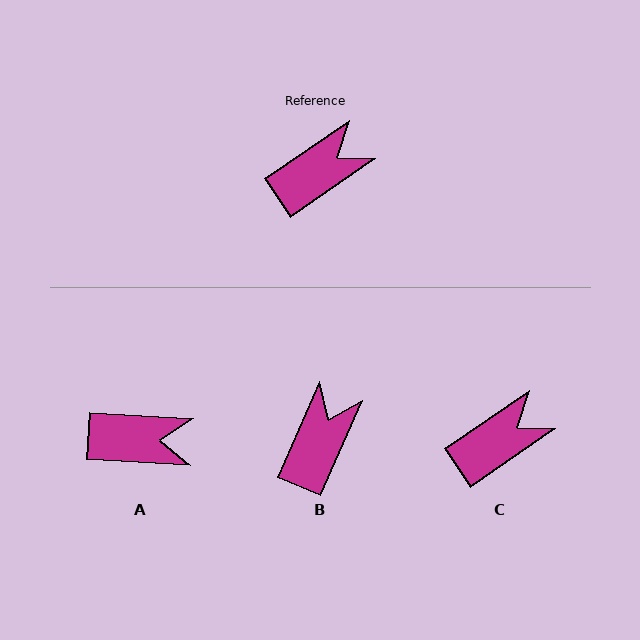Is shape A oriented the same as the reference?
No, it is off by about 38 degrees.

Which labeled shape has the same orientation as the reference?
C.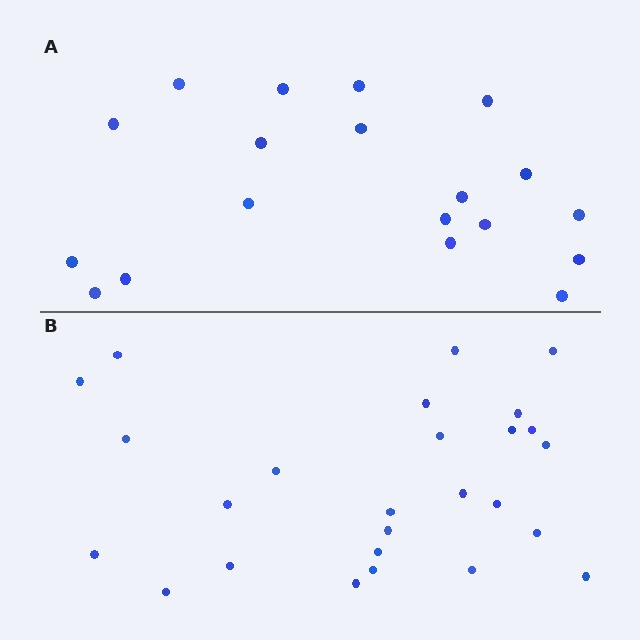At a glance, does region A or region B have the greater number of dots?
Region B (the bottom region) has more dots.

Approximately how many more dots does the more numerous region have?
Region B has roughly 8 or so more dots than region A.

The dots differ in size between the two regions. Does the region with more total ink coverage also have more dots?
No. Region A has more total ink coverage because its dots are larger, but region B actually contains more individual dots. Total area can be misleading — the number of items is what matters here.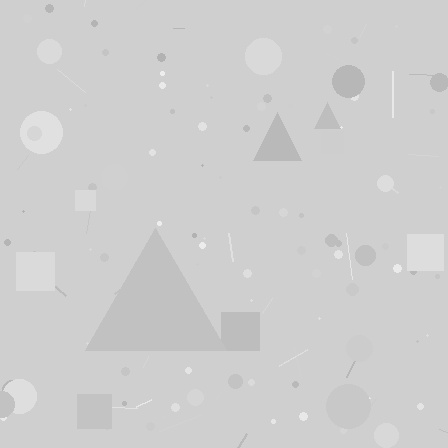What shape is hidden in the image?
A triangle is hidden in the image.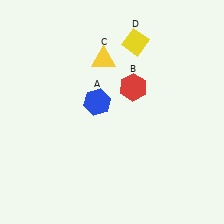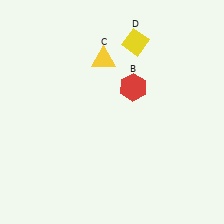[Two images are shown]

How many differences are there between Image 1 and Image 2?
There is 1 difference between the two images.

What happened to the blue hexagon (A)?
The blue hexagon (A) was removed in Image 2. It was in the top-left area of Image 1.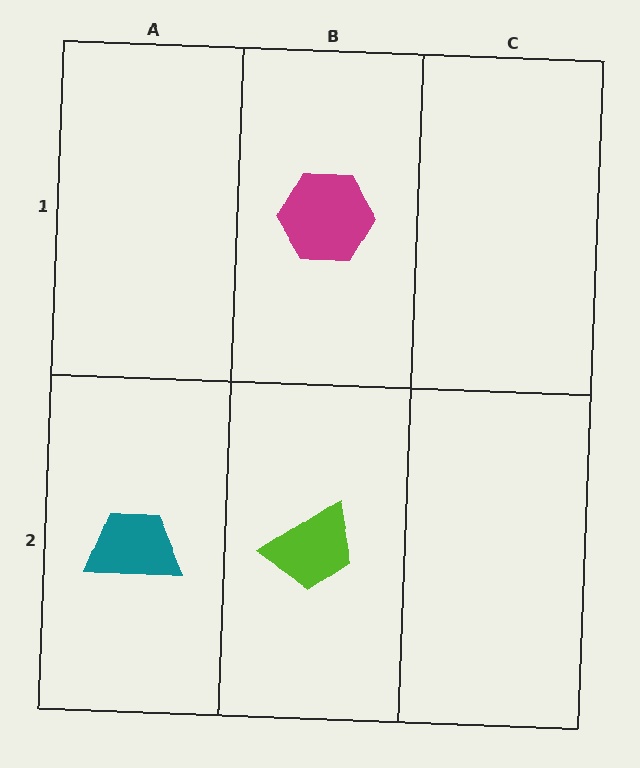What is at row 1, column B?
A magenta hexagon.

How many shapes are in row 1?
1 shape.